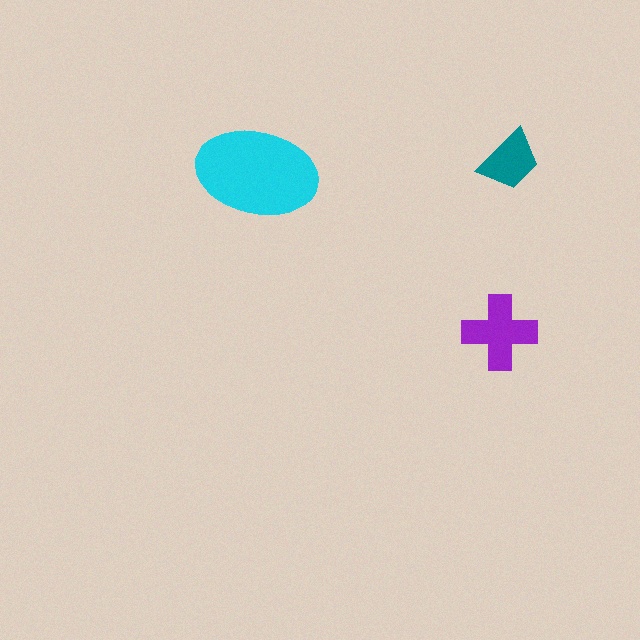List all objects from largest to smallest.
The cyan ellipse, the purple cross, the teal trapezoid.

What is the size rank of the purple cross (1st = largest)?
2nd.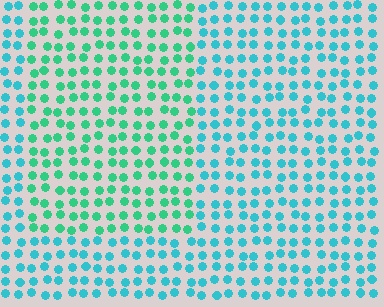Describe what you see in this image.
The image is filled with small cyan elements in a uniform arrangement. A rectangle-shaped region is visible where the elements are tinted to a slightly different hue, forming a subtle color boundary.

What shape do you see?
I see a rectangle.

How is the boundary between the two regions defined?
The boundary is defined purely by a slight shift in hue (about 32 degrees). Spacing, size, and orientation are identical on both sides.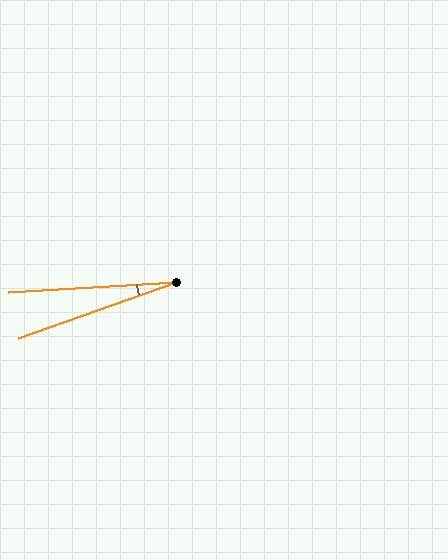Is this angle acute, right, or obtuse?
It is acute.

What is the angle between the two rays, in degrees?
Approximately 16 degrees.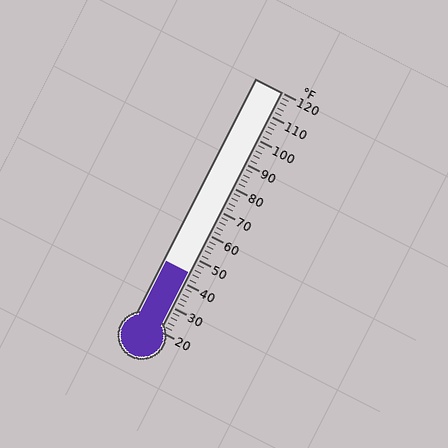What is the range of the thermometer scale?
The thermometer scale ranges from 20°F to 120°F.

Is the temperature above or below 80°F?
The temperature is below 80°F.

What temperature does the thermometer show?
The thermometer shows approximately 44°F.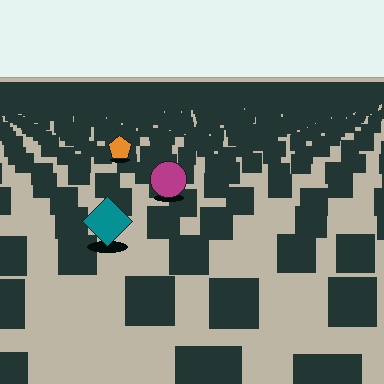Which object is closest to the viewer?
The teal diamond is closest. The texture marks near it are larger and more spread out.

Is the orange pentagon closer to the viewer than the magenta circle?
No. The magenta circle is closer — you can tell from the texture gradient: the ground texture is coarser near it.